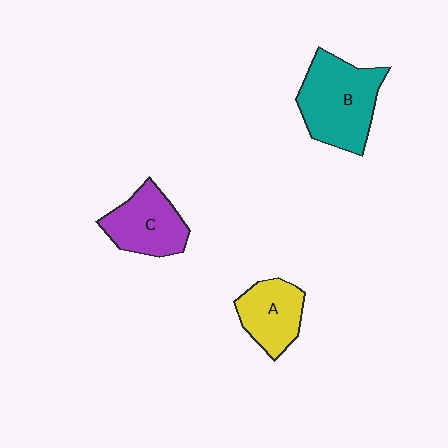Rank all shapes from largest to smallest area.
From largest to smallest: B (teal), C (purple), A (yellow).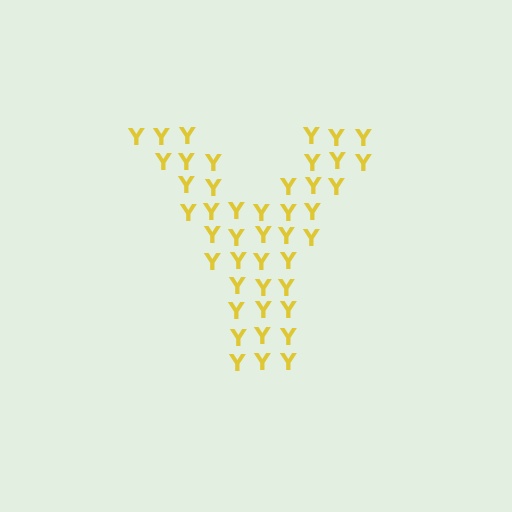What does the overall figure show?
The overall figure shows the letter Y.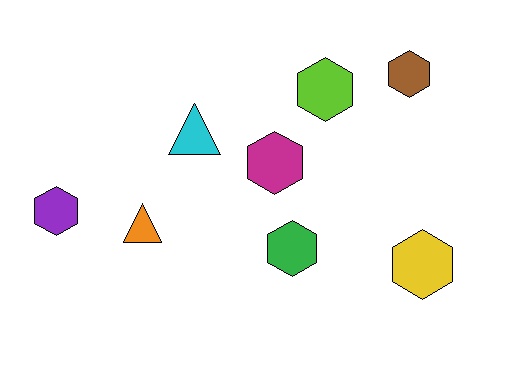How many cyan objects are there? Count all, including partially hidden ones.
There is 1 cyan object.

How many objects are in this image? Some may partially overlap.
There are 8 objects.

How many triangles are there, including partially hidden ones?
There are 2 triangles.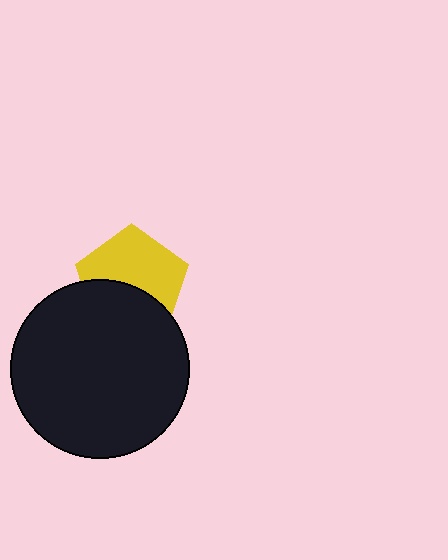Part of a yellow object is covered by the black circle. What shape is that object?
It is a pentagon.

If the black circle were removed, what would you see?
You would see the complete yellow pentagon.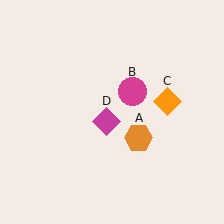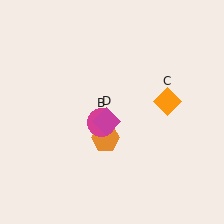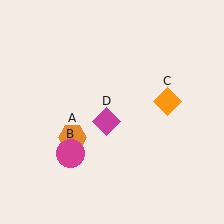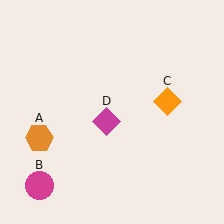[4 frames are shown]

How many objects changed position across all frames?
2 objects changed position: orange hexagon (object A), magenta circle (object B).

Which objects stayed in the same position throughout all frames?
Orange diamond (object C) and magenta diamond (object D) remained stationary.